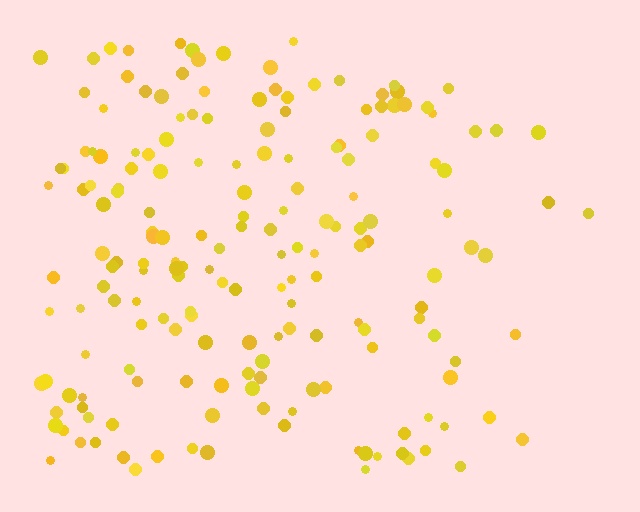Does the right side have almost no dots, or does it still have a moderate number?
Still a moderate number, just noticeably fewer than the left.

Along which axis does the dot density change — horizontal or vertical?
Horizontal.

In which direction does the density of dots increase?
From right to left, with the left side densest.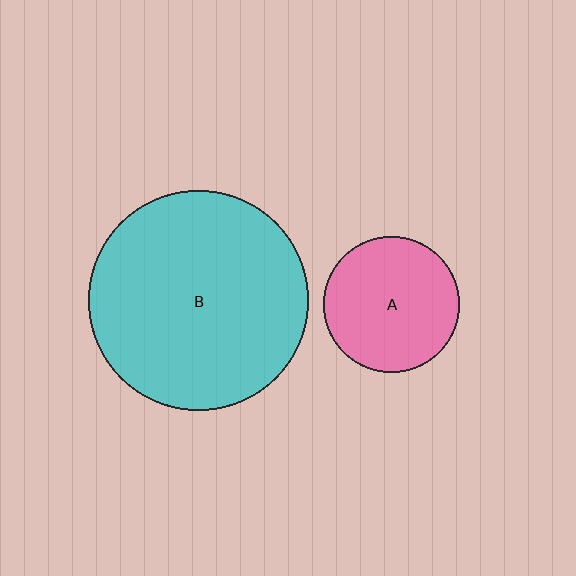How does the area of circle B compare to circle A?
Approximately 2.6 times.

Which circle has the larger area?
Circle B (cyan).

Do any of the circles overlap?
No, none of the circles overlap.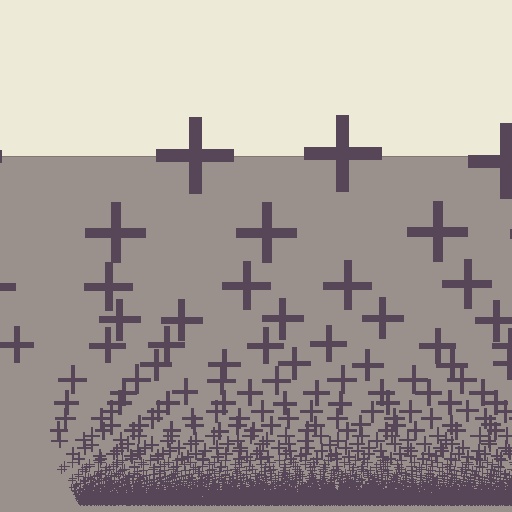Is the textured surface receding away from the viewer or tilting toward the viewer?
The surface appears to tilt toward the viewer. Texture elements get larger and sparser toward the top.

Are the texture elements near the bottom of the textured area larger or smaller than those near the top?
Smaller. The gradient is inverted — elements near the bottom are smaller and denser.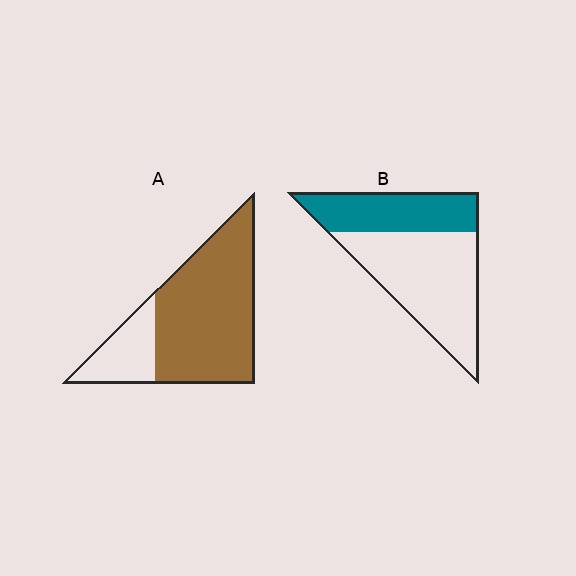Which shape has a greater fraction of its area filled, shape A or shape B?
Shape A.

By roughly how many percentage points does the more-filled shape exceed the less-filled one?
By roughly 40 percentage points (A over B).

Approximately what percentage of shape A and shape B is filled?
A is approximately 75% and B is approximately 35%.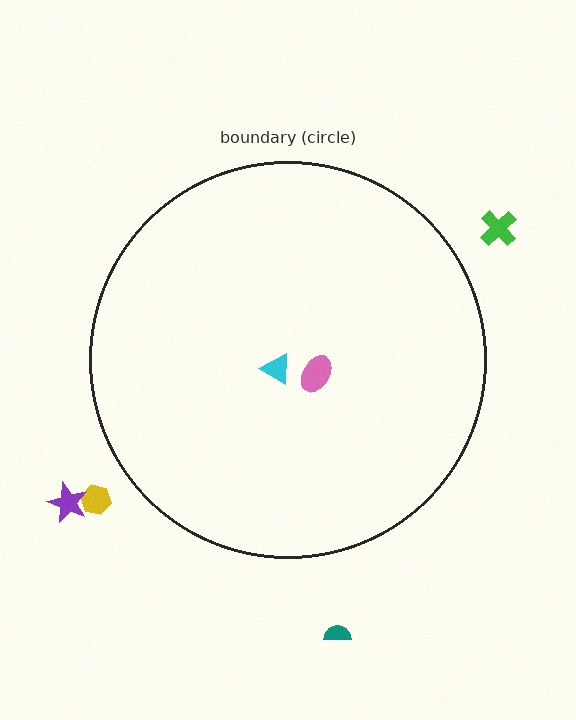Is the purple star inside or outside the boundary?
Outside.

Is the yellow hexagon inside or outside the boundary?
Outside.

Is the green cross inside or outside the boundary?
Outside.